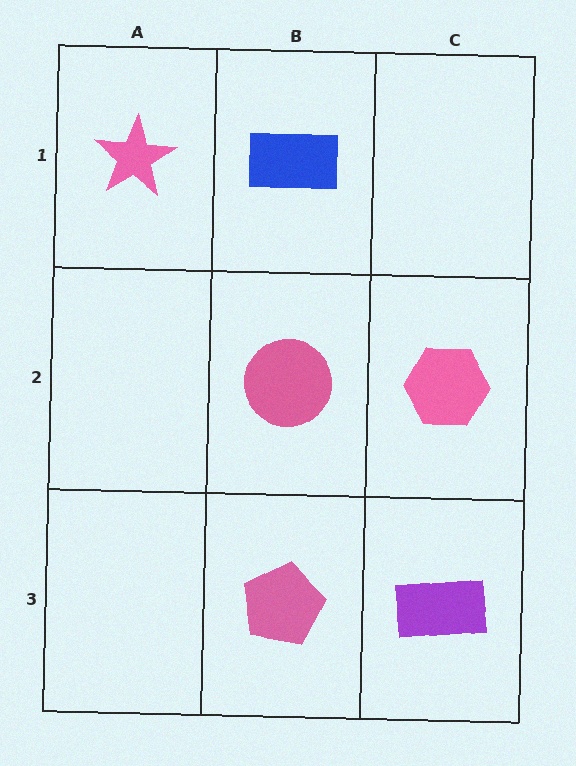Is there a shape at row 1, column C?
No, that cell is empty.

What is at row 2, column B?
A pink circle.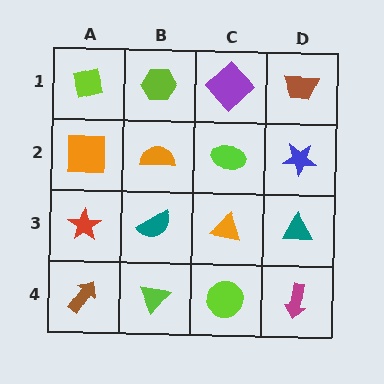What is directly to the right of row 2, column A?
An orange semicircle.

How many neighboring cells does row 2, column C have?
4.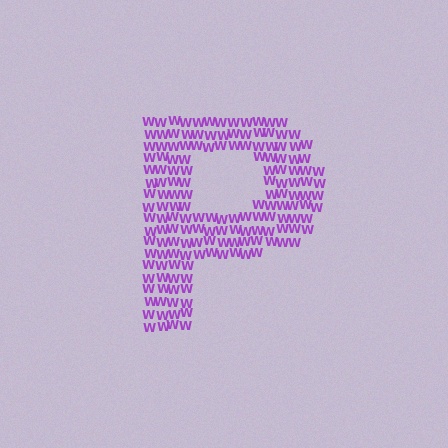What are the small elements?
The small elements are letter W's.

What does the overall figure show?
The overall figure shows the letter P.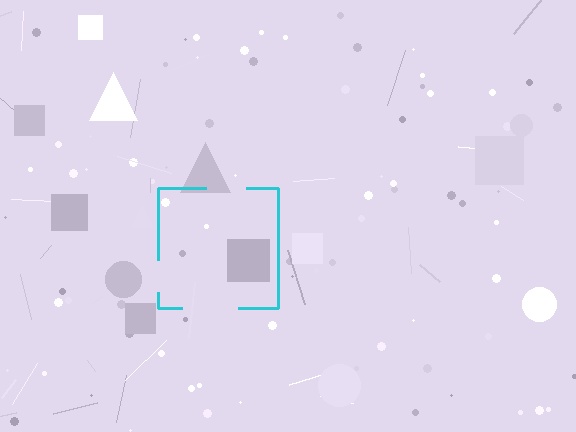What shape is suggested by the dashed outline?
The dashed outline suggests a square.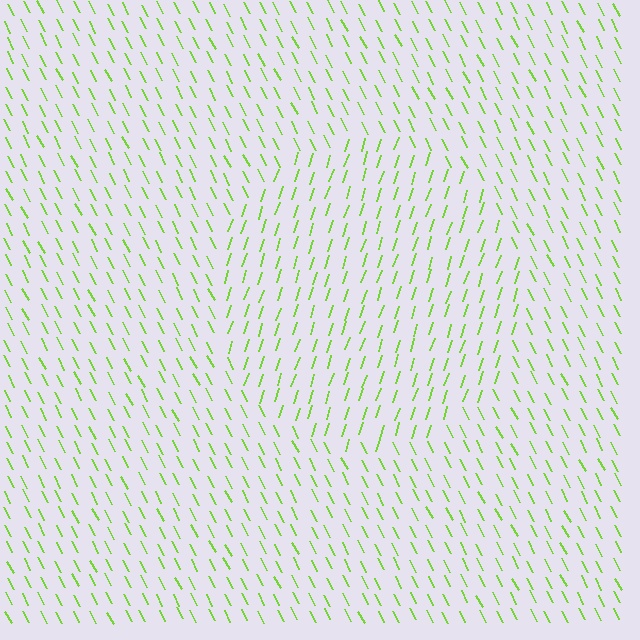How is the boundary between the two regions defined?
The boundary is defined purely by a change in line orientation (approximately 45 degrees difference). All lines are the same color and thickness.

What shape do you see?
I see a circle.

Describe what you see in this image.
The image is filled with small lime line segments. A circle region in the image has lines oriented differently from the surrounding lines, creating a visible texture boundary.